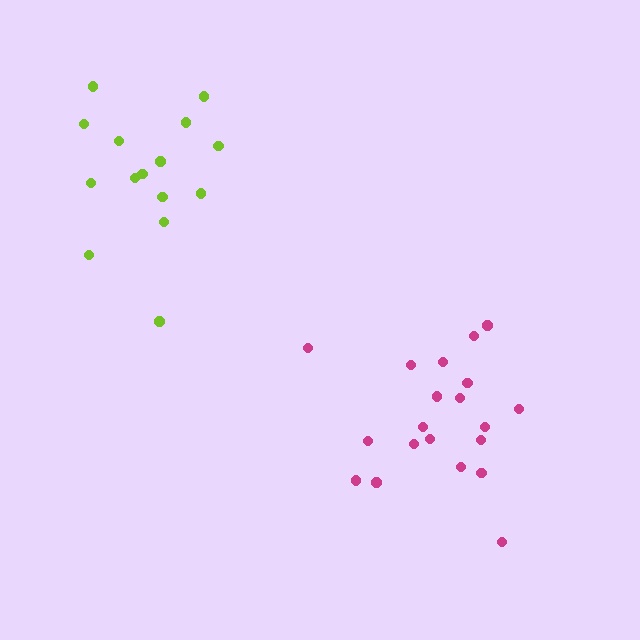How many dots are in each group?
Group 1: 20 dots, Group 2: 16 dots (36 total).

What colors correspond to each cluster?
The clusters are colored: magenta, lime.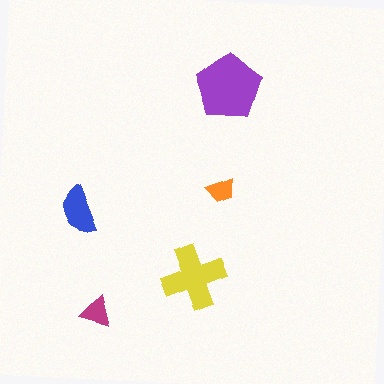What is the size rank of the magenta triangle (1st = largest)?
4th.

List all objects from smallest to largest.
The orange trapezoid, the magenta triangle, the blue semicircle, the yellow cross, the purple pentagon.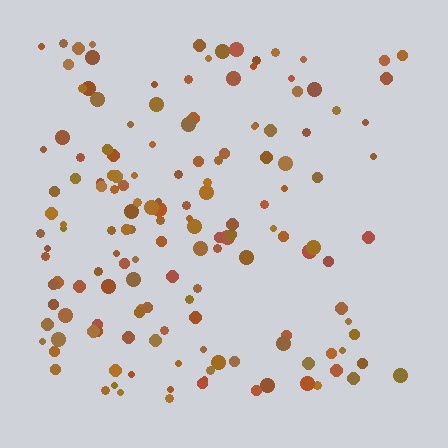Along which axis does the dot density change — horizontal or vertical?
Horizontal.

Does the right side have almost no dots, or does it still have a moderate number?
Still a moderate number, just noticeably fewer than the left.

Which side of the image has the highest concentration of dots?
The left.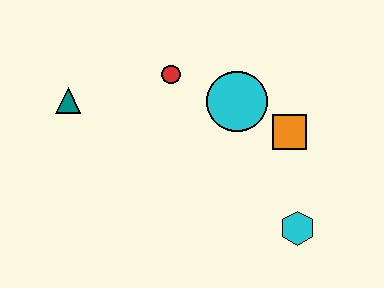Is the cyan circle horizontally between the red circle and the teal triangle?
No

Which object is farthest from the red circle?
The cyan hexagon is farthest from the red circle.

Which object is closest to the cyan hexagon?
The orange square is closest to the cyan hexagon.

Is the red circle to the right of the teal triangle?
Yes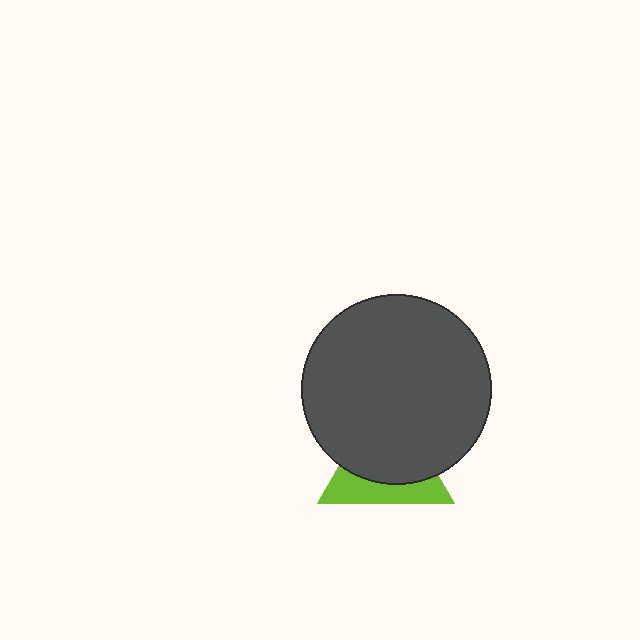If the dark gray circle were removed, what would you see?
You would see the complete lime triangle.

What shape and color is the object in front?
The object in front is a dark gray circle.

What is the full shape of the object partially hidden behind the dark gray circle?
The partially hidden object is a lime triangle.